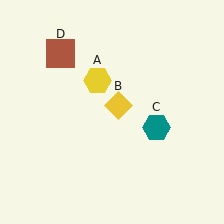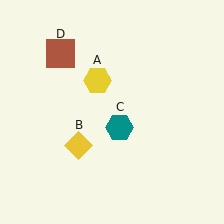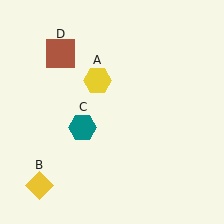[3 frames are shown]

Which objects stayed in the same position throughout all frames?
Yellow hexagon (object A) and brown square (object D) remained stationary.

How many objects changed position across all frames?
2 objects changed position: yellow diamond (object B), teal hexagon (object C).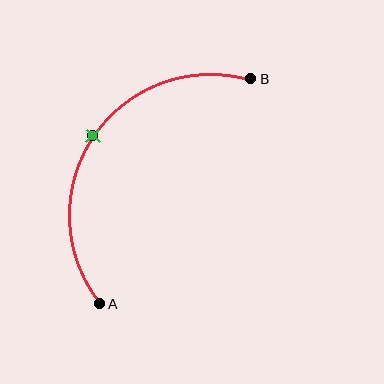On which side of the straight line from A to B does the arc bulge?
The arc bulges above and to the left of the straight line connecting A and B.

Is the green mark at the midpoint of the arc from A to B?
Yes. The green mark lies on the arc at equal arc-length from both A and B — it is the arc midpoint.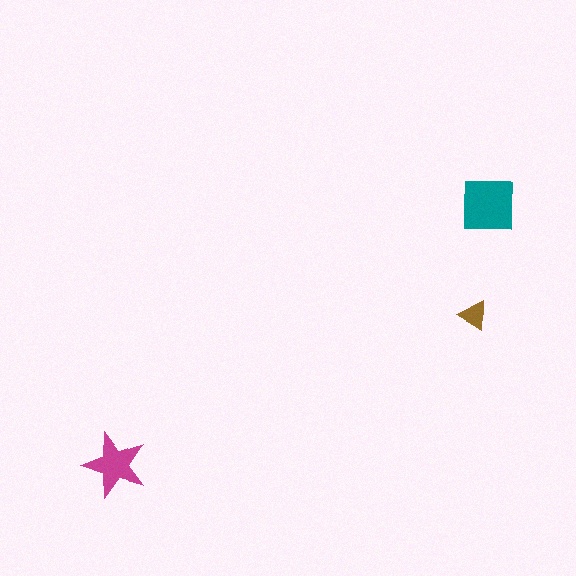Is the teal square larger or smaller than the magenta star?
Larger.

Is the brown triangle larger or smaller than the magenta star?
Smaller.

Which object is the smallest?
The brown triangle.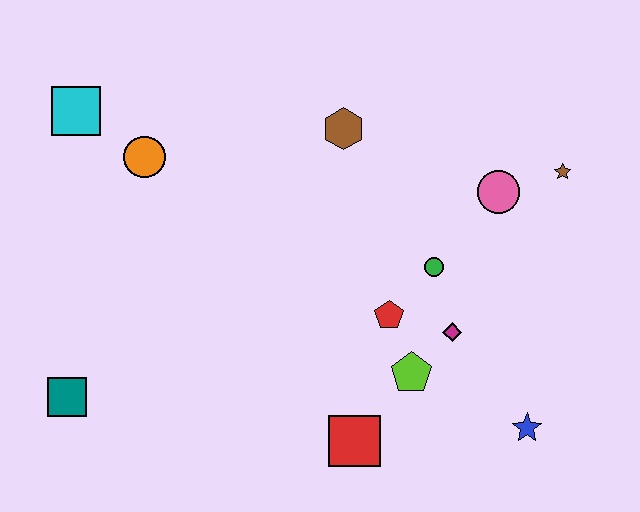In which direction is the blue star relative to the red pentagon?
The blue star is to the right of the red pentagon.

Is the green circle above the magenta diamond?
Yes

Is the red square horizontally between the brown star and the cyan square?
Yes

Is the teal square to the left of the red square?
Yes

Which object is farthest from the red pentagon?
The cyan square is farthest from the red pentagon.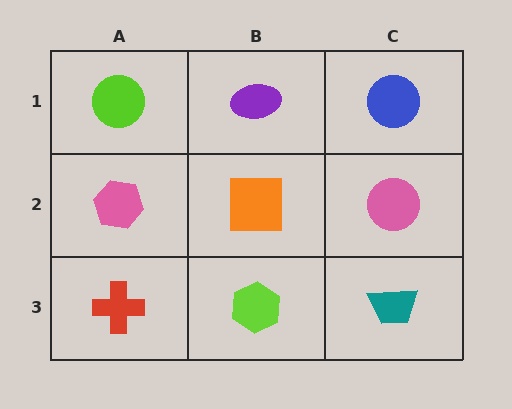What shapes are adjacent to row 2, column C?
A blue circle (row 1, column C), a teal trapezoid (row 3, column C), an orange square (row 2, column B).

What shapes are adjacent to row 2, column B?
A purple ellipse (row 1, column B), a lime hexagon (row 3, column B), a pink hexagon (row 2, column A), a pink circle (row 2, column C).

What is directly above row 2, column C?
A blue circle.